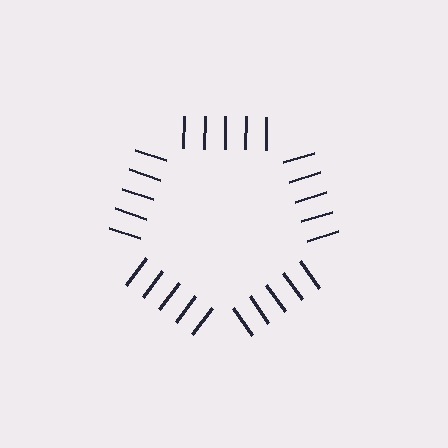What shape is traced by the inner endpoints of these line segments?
An illusory pentagon — the line segments terminate on its edges but no continuous stroke is drawn.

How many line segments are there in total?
25 — 5 along each of the 5 edges.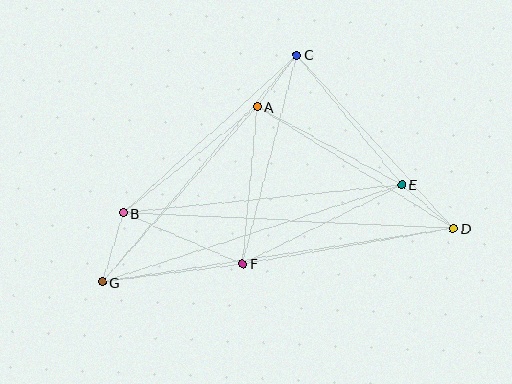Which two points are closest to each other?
Points A and C are closest to each other.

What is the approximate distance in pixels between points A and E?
The distance between A and E is approximately 164 pixels.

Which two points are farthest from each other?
Points D and G are farthest from each other.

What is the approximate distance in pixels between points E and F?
The distance between E and F is approximately 177 pixels.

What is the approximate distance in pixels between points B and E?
The distance between B and E is approximately 280 pixels.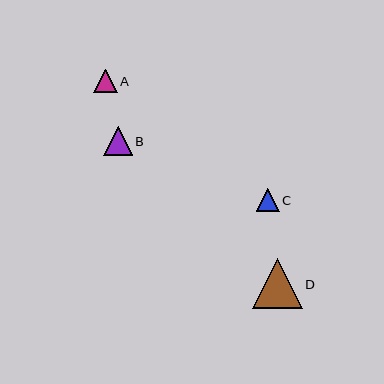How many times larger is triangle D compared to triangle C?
Triangle D is approximately 2.2 times the size of triangle C.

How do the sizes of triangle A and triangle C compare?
Triangle A and triangle C are approximately the same size.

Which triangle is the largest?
Triangle D is the largest with a size of approximately 50 pixels.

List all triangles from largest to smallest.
From largest to smallest: D, B, A, C.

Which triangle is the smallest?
Triangle C is the smallest with a size of approximately 23 pixels.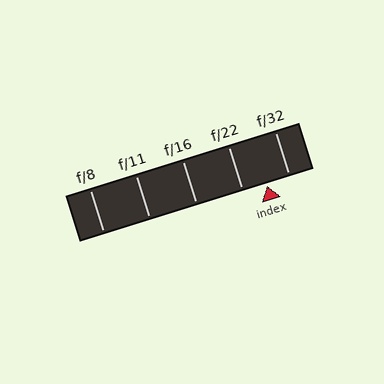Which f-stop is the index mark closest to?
The index mark is closest to f/32.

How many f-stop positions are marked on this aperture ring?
There are 5 f-stop positions marked.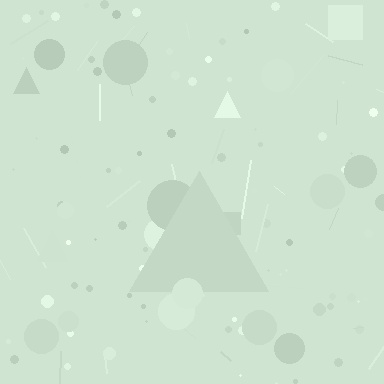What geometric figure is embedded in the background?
A triangle is embedded in the background.